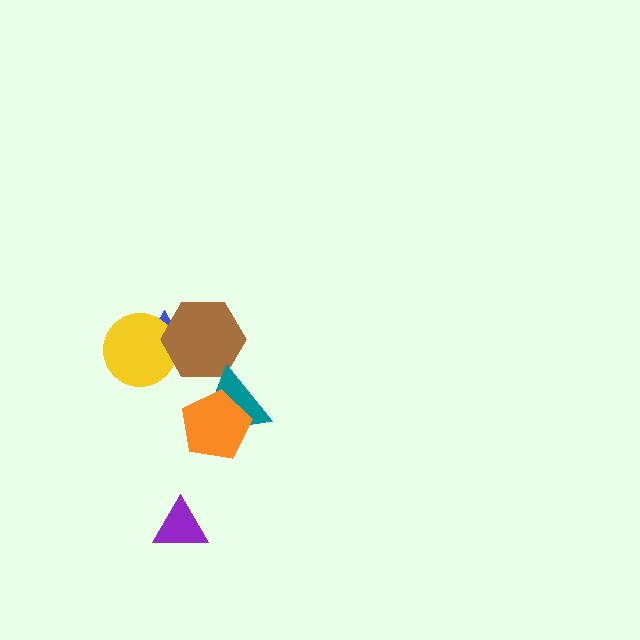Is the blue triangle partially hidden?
Yes, it is partially covered by another shape.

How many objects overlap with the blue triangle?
2 objects overlap with the blue triangle.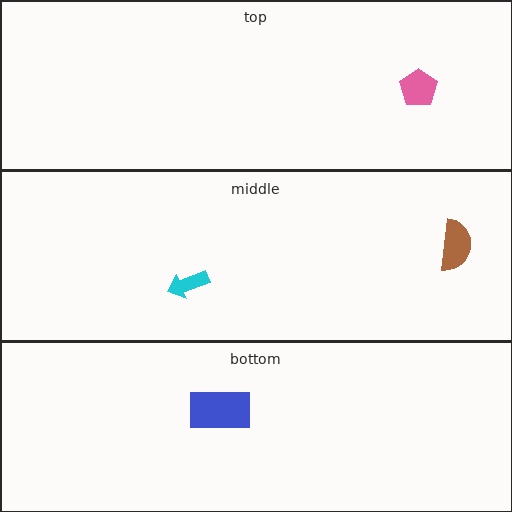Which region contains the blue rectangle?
The bottom region.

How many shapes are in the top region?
1.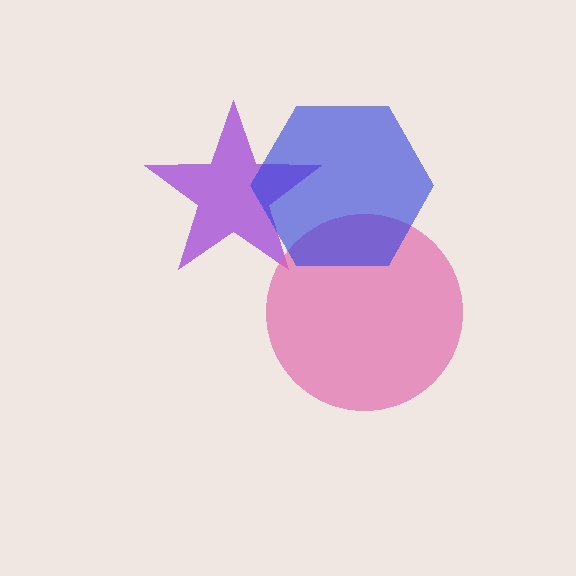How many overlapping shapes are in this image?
There are 3 overlapping shapes in the image.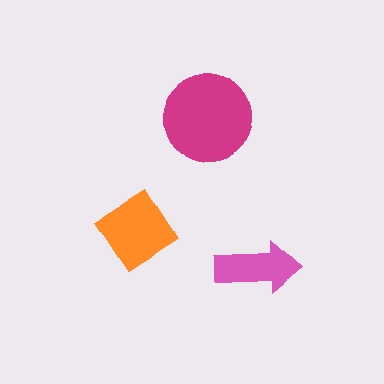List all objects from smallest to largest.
The pink arrow, the orange diamond, the magenta circle.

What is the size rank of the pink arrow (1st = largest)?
3rd.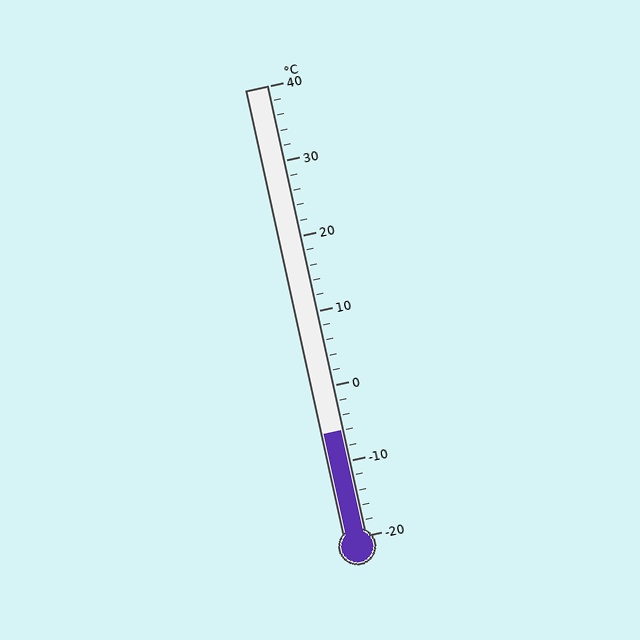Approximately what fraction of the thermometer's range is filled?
The thermometer is filled to approximately 25% of its range.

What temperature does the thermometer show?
The thermometer shows approximately -6°C.